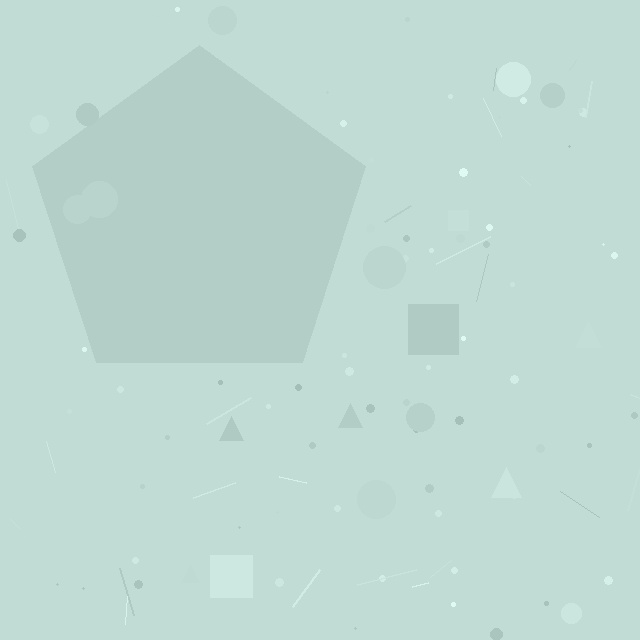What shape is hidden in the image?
A pentagon is hidden in the image.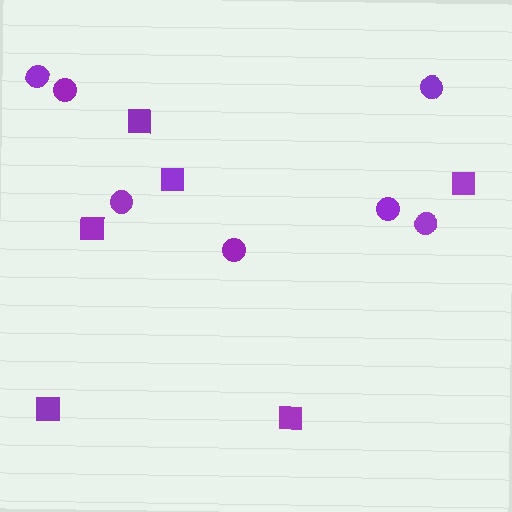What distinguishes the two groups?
There are 2 groups: one group of squares (6) and one group of circles (7).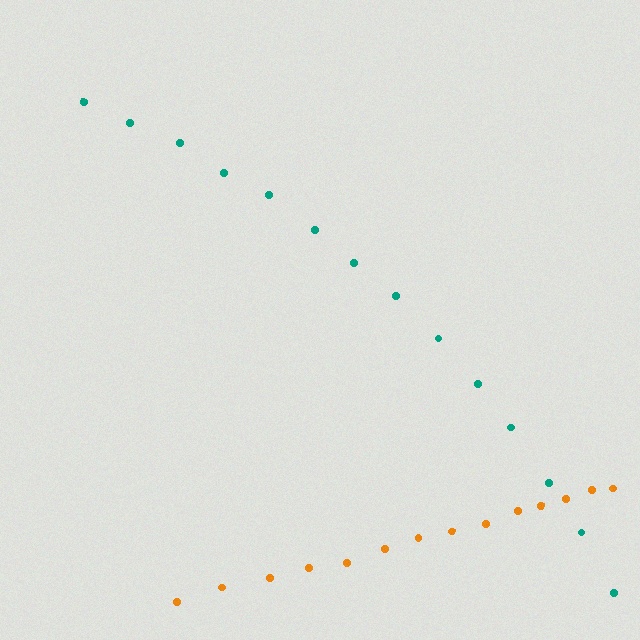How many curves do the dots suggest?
There are 2 distinct paths.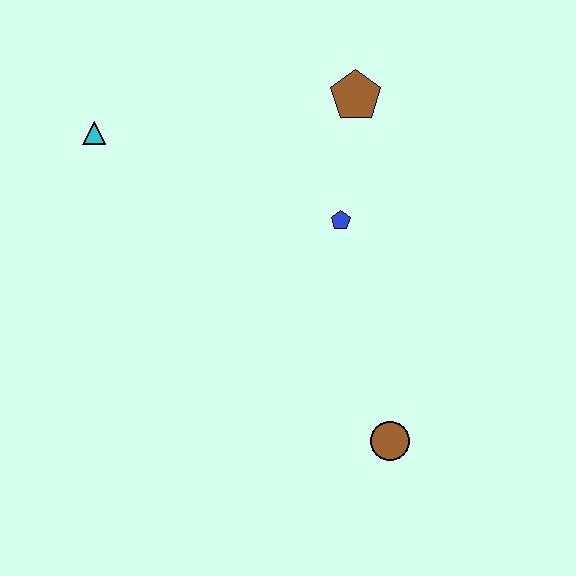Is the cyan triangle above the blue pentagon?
Yes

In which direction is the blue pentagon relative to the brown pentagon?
The blue pentagon is below the brown pentagon.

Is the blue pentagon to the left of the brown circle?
Yes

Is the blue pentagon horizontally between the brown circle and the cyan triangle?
Yes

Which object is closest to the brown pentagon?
The blue pentagon is closest to the brown pentagon.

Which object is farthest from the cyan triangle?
The brown circle is farthest from the cyan triangle.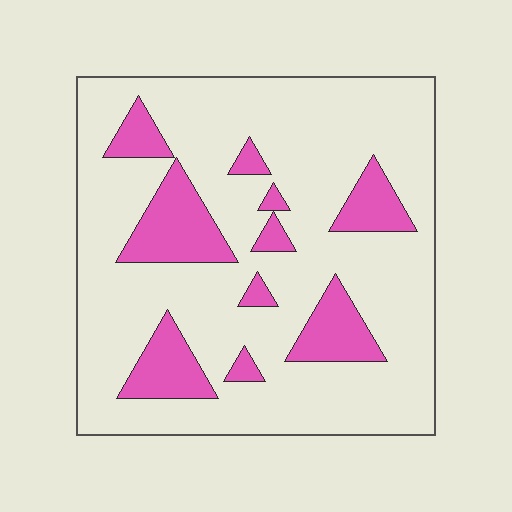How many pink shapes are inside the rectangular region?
10.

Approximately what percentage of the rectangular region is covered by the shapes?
Approximately 20%.